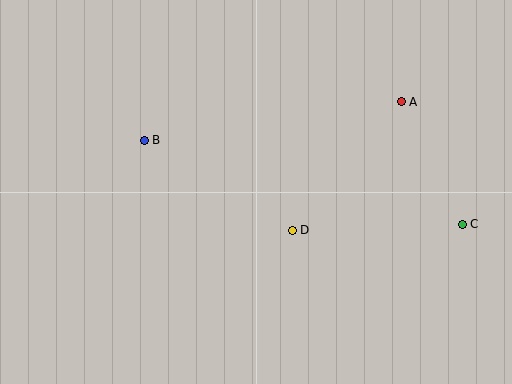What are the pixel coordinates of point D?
Point D is at (292, 230).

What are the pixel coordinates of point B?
Point B is at (144, 140).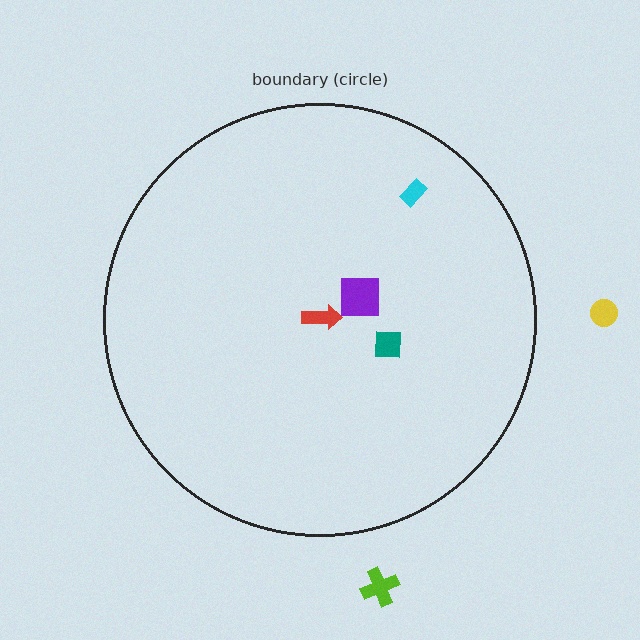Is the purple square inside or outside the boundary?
Inside.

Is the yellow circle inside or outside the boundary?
Outside.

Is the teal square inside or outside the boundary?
Inside.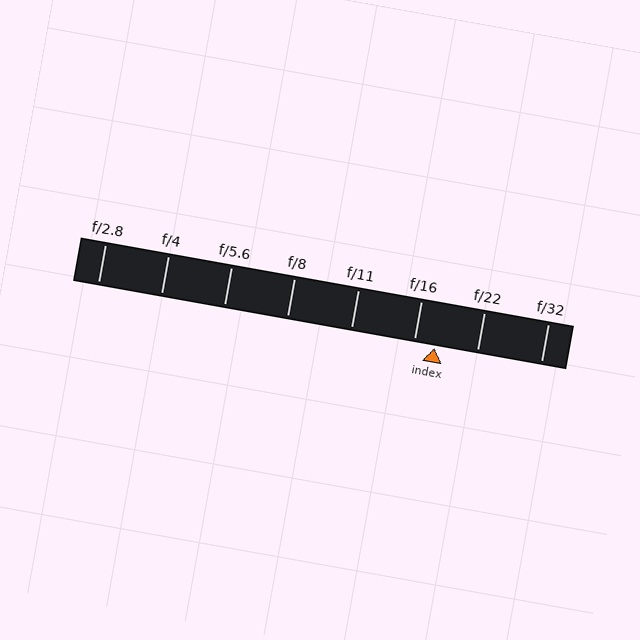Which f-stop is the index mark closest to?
The index mark is closest to f/16.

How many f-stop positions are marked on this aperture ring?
There are 8 f-stop positions marked.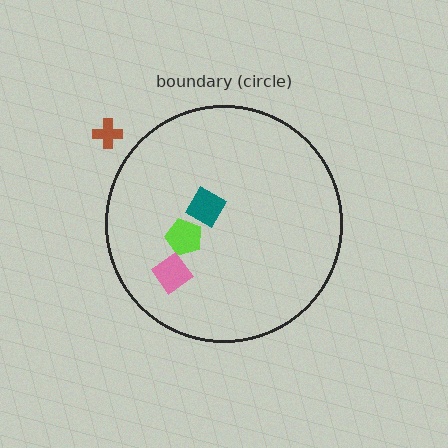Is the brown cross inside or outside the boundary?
Outside.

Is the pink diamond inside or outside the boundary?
Inside.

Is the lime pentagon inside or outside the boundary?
Inside.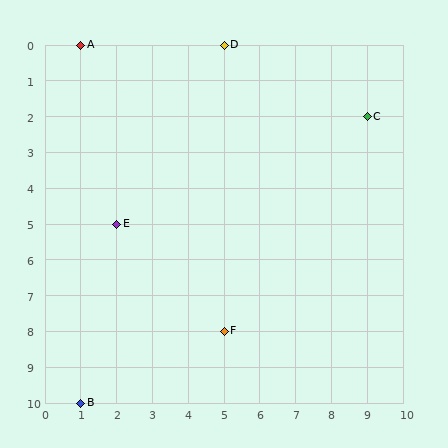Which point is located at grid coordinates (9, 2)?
Point C is at (9, 2).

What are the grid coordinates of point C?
Point C is at grid coordinates (9, 2).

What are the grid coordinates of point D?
Point D is at grid coordinates (5, 0).